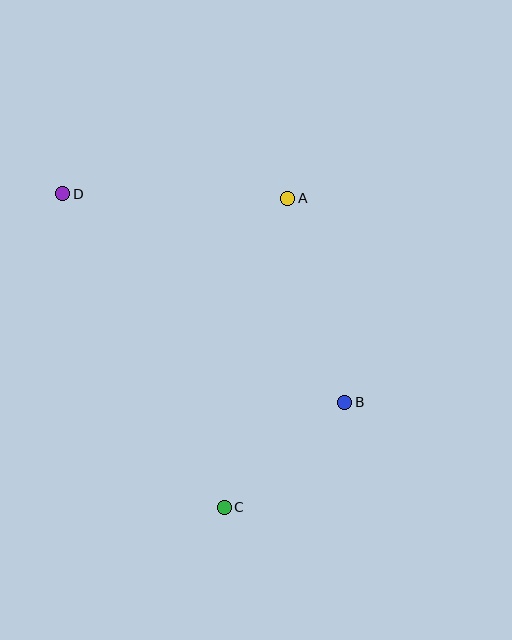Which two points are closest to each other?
Points B and C are closest to each other.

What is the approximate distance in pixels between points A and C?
The distance between A and C is approximately 315 pixels.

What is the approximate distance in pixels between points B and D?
The distance between B and D is approximately 351 pixels.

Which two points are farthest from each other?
Points C and D are farthest from each other.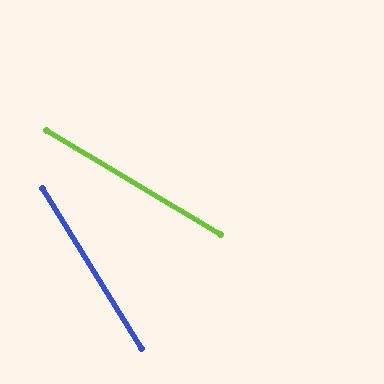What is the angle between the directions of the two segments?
Approximately 27 degrees.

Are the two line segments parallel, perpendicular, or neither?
Neither parallel nor perpendicular — they differ by about 27°.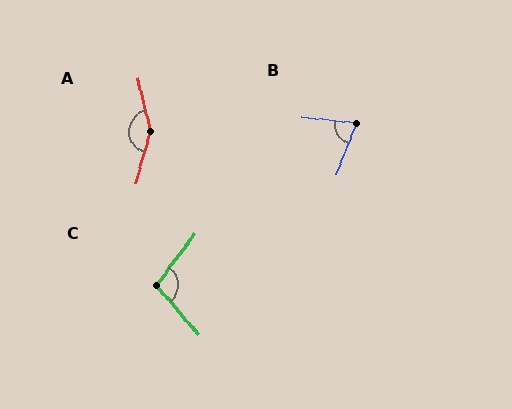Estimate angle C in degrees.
Approximately 103 degrees.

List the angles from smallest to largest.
B (74°), C (103°), A (151°).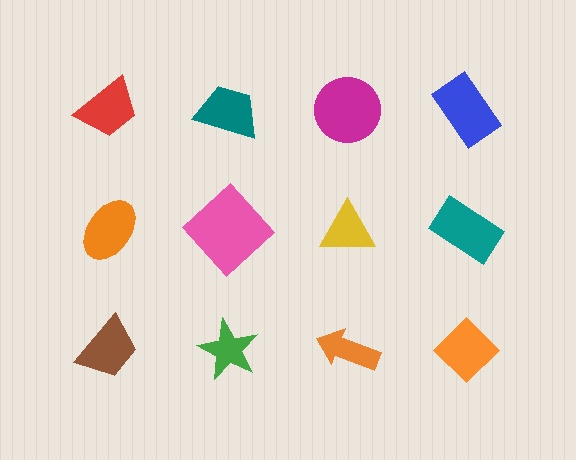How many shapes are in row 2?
4 shapes.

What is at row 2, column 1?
An orange ellipse.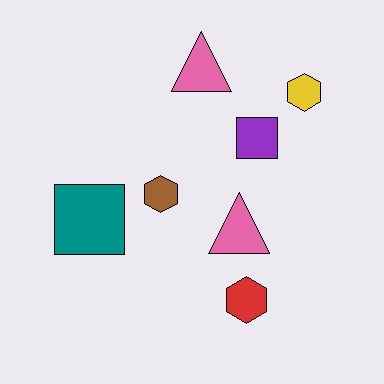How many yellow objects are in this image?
There is 1 yellow object.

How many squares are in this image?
There are 2 squares.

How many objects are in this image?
There are 7 objects.